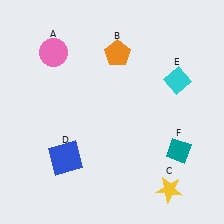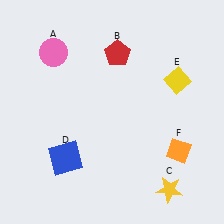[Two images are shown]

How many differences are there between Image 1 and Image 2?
There are 3 differences between the two images.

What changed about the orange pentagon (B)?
In Image 1, B is orange. In Image 2, it changed to red.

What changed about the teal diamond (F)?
In Image 1, F is teal. In Image 2, it changed to orange.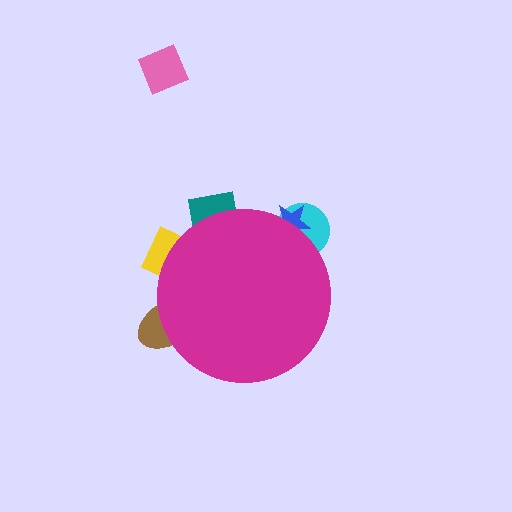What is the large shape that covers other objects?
A magenta circle.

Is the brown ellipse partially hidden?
Yes, the brown ellipse is partially hidden behind the magenta circle.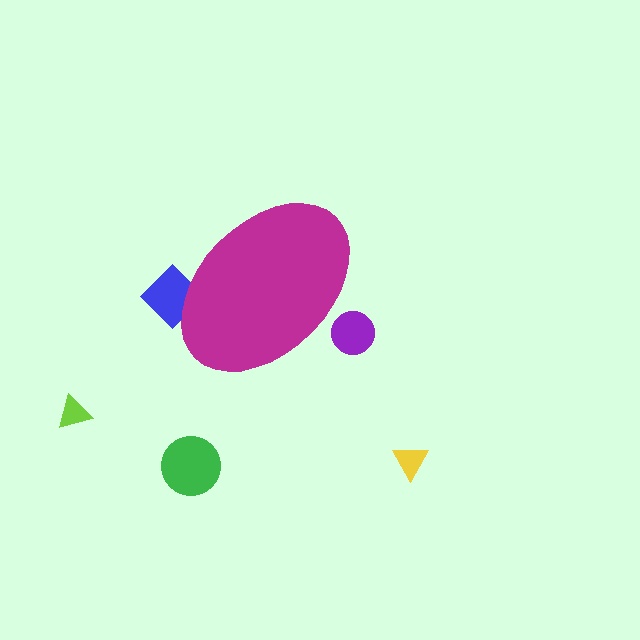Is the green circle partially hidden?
No, the green circle is fully visible.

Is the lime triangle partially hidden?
No, the lime triangle is fully visible.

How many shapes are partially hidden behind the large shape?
2 shapes are partially hidden.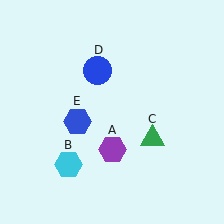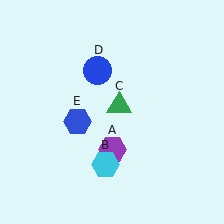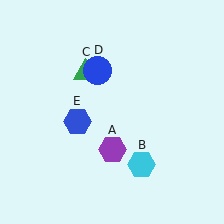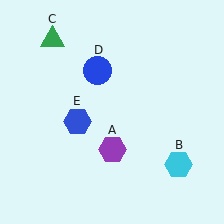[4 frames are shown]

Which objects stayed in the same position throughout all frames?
Purple hexagon (object A) and blue circle (object D) and blue hexagon (object E) remained stationary.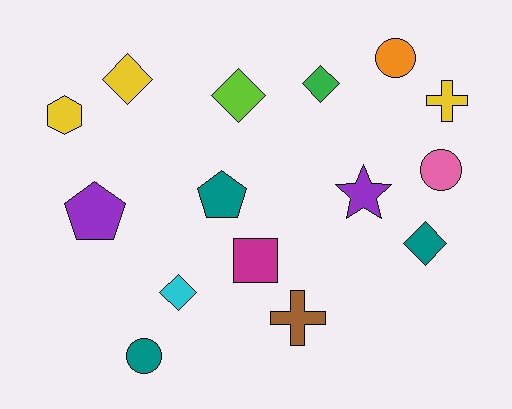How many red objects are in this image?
There are no red objects.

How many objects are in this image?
There are 15 objects.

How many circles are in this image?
There are 3 circles.